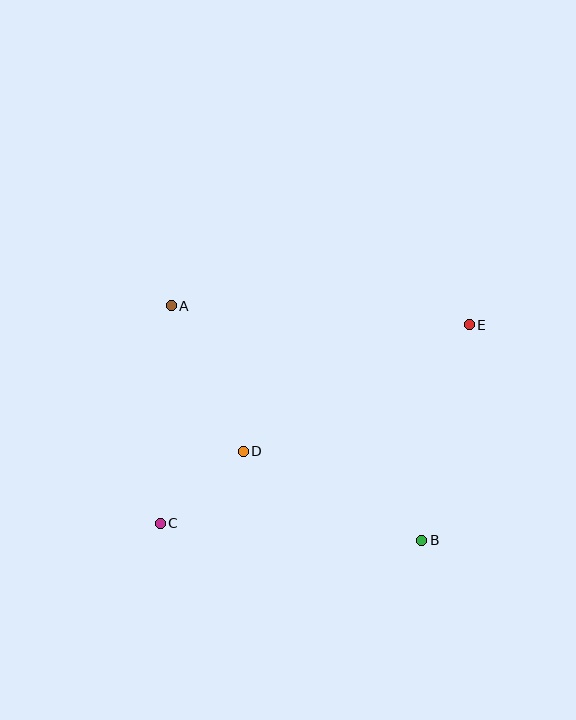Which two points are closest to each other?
Points C and D are closest to each other.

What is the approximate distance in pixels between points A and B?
The distance between A and B is approximately 343 pixels.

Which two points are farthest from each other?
Points C and E are farthest from each other.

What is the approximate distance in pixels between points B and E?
The distance between B and E is approximately 220 pixels.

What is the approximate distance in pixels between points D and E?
The distance between D and E is approximately 259 pixels.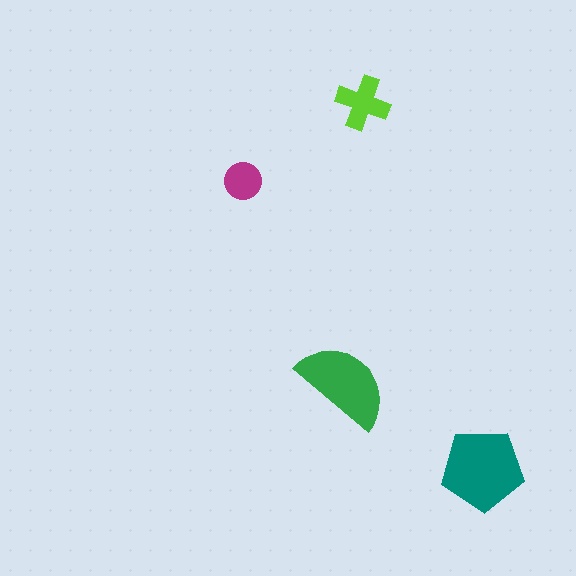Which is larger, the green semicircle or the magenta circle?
The green semicircle.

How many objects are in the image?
There are 4 objects in the image.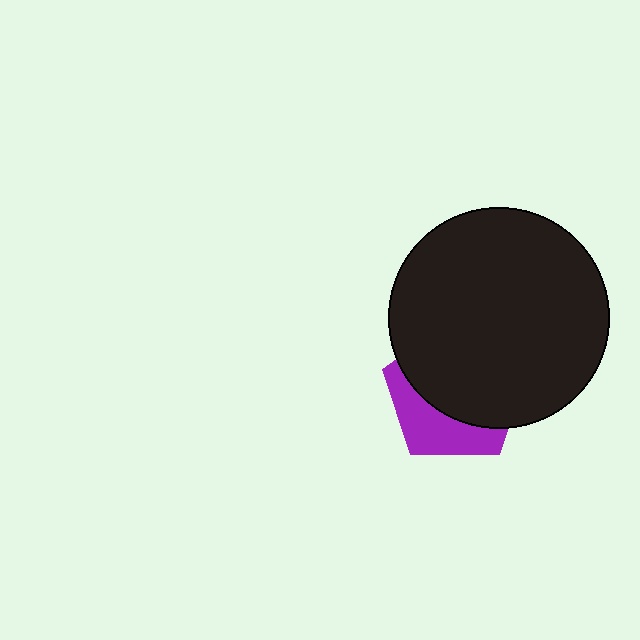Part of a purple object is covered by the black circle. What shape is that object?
It is a pentagon.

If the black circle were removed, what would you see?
You would see the complete purple pentagon.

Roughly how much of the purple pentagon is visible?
A small part of it is visible (roughly 35%).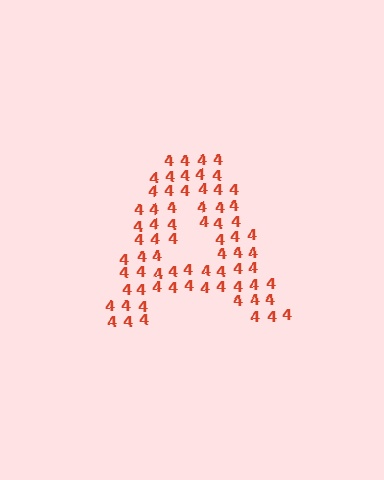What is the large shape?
The large shape is the letter A.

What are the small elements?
The small elements are digit 4's.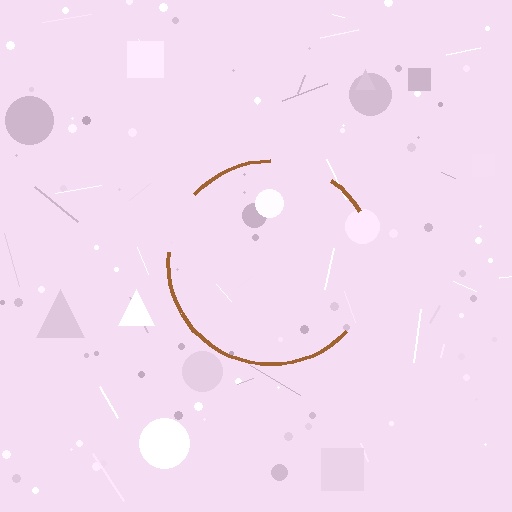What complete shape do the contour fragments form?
The contour fragments form a circle.